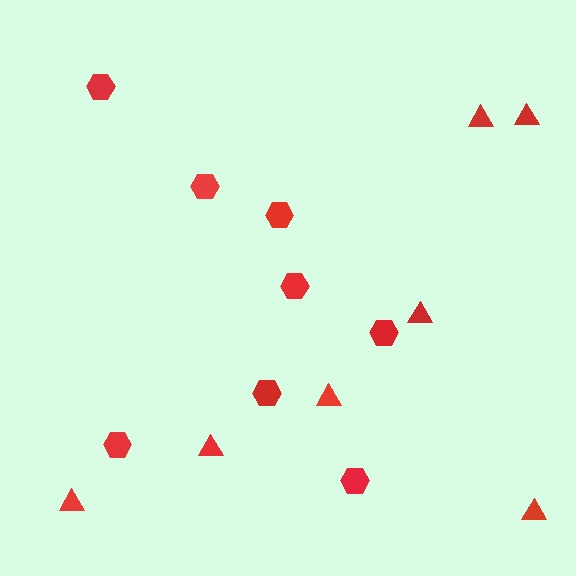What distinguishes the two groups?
There are 2 groups: one group of hexagons (8) and one group of triangles (7).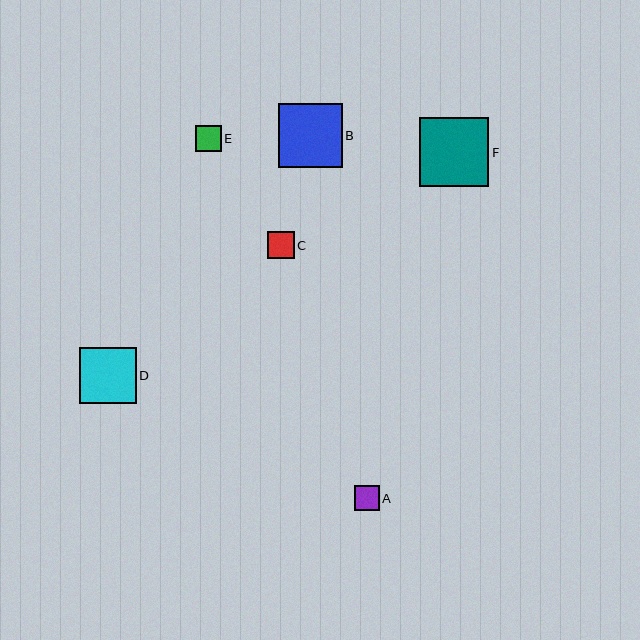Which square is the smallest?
Square A is the smallest with a size of approximately 25 pixels.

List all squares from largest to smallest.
From largest to smallest: F, B, D, C, E, A.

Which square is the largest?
Square F is the largest with a size of approximately 69 pixels.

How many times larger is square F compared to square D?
Square F is approximately 1.2 times the size of square D.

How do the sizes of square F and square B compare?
Square F and square B are approximately the same size.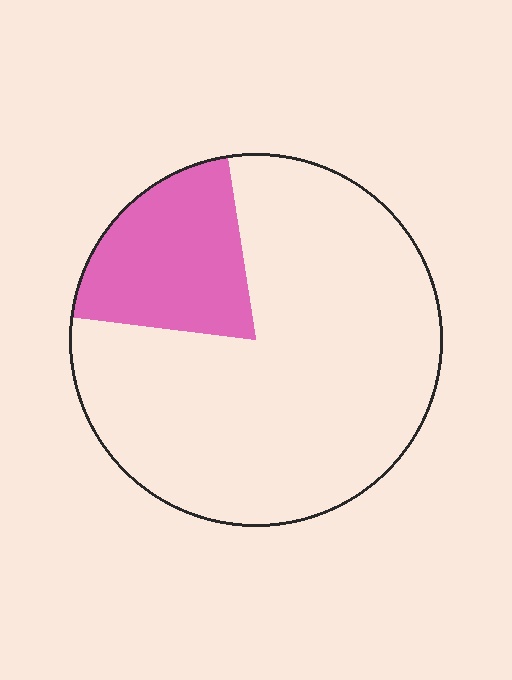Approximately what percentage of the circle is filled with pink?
Approximately 20%.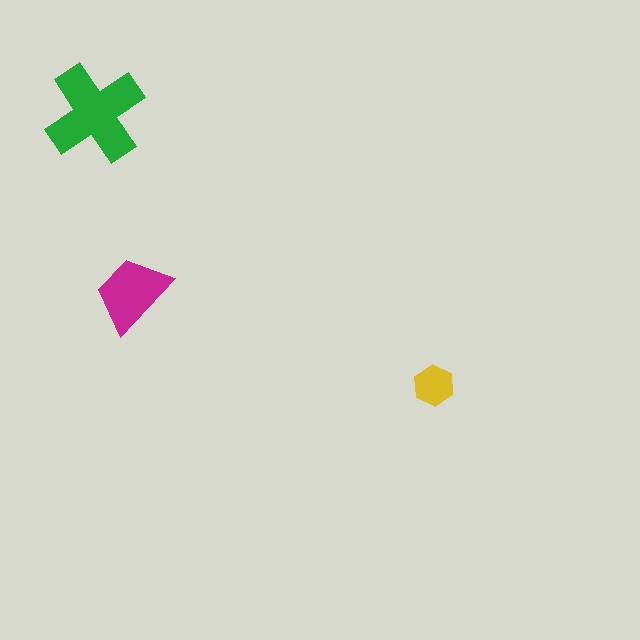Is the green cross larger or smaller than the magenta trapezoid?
Larger.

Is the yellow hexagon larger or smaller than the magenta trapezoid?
Smaller.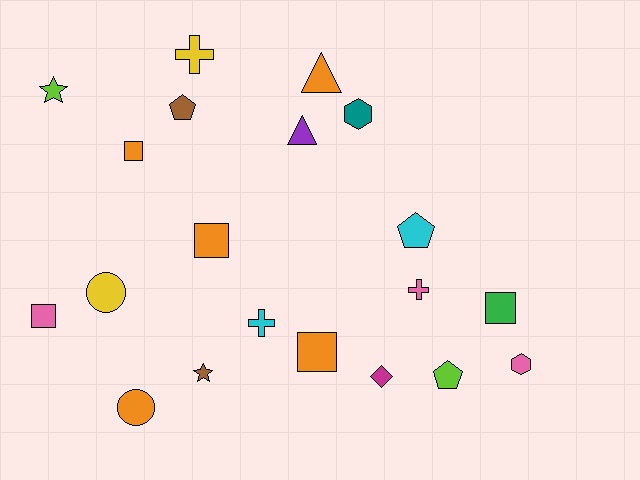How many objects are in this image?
There are 20 objects.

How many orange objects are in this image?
There are 5 orange objects.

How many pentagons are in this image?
There are 3 pentagons.